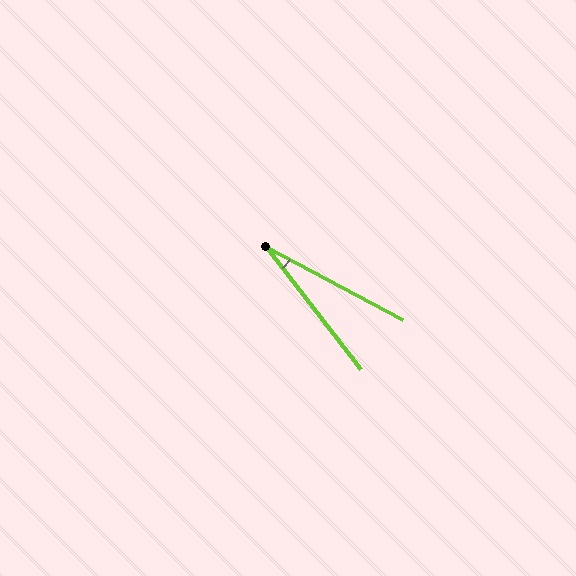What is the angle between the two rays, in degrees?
Approximately 24 degrees.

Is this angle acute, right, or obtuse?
It is acute.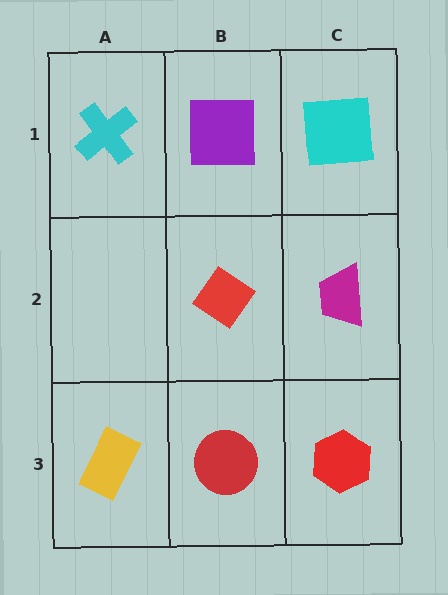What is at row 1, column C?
A cyan square.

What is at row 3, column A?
A yellow rectangle.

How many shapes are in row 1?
3 shapes.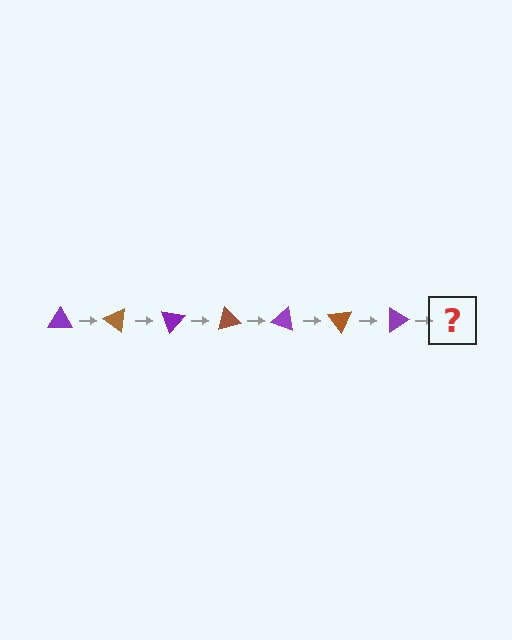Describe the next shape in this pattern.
It should be a brown triangle, rotated 245 degrees from the start.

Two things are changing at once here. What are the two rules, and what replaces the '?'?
The two rules are that it rotates 35 degrees each step and the color cycles through purple and brown. The '?' should be a brown triangle, rotated 245 degrees from the start.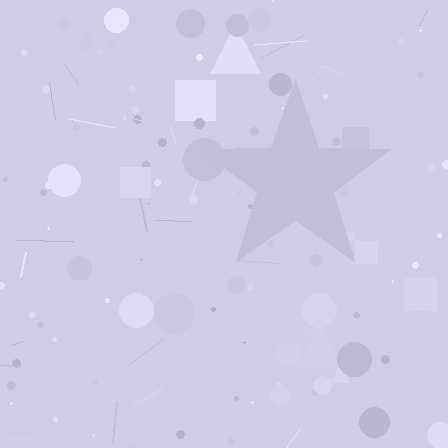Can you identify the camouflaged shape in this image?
The camouflaged shape is a star.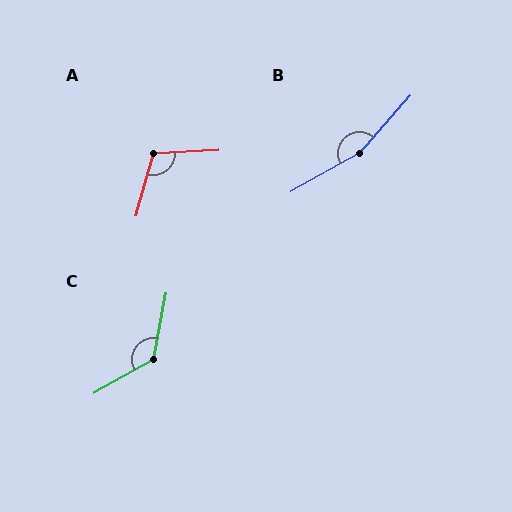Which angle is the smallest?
A, at approximately 109 degrees.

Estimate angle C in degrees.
Approximately 130 degrees.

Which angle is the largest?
B, at approximately 161 degrees.